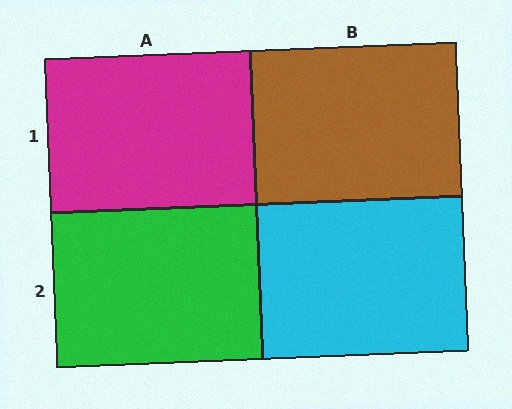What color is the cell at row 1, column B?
Brown.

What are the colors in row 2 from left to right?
Green, cyan.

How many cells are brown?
1 cell is brown.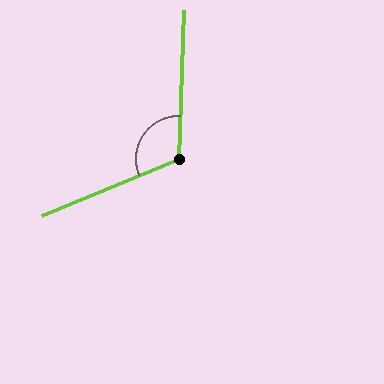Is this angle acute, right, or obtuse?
It is obtuse.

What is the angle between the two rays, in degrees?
Approximately 115 degrees.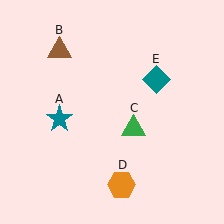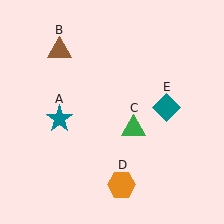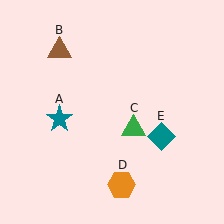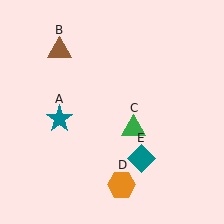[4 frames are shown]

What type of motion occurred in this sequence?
The teal diamond (object E) rotated clockwise around the center of the scene.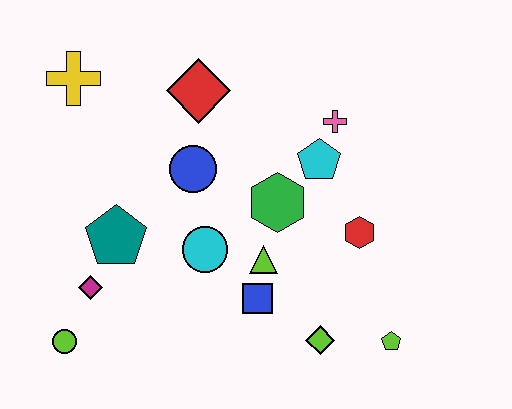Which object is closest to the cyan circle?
The lime triangle is closest to the cyan circle.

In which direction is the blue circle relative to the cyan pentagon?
The blue circle is to the left of the cyan pentagon.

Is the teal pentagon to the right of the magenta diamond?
Yes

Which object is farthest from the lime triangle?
The yellow cross is farthest from the lime triangle.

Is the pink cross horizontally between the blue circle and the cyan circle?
No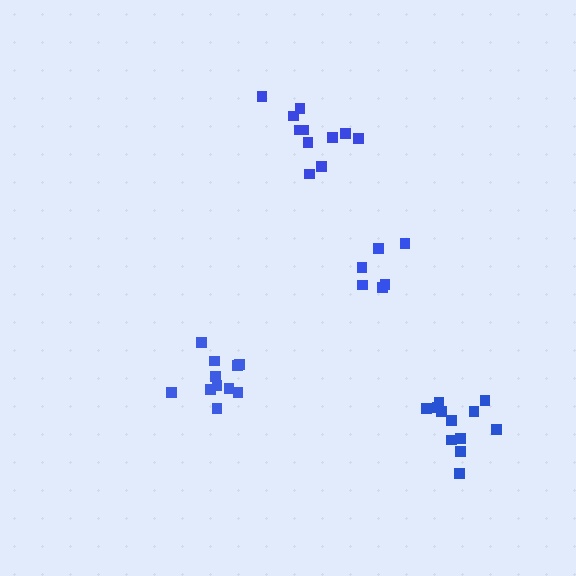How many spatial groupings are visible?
There are 4 spatial groupings.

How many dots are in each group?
Group 1: 11 dots, Group 2: 12 dots, Group 3: 11 dots, Group 4: 6 dots (40 total).